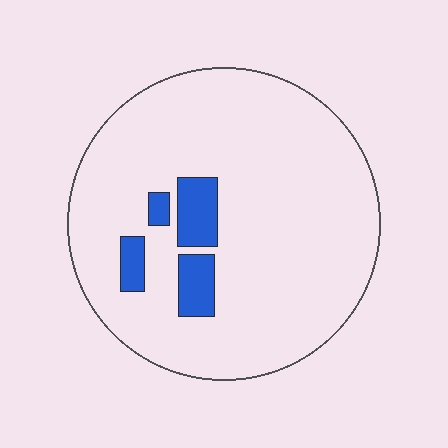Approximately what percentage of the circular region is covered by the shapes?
Approximately 10%.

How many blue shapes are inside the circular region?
4.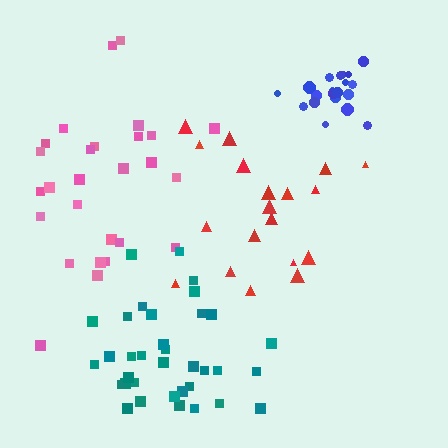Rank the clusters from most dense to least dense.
blue, teal, pink, red.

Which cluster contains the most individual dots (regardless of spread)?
Teal (35).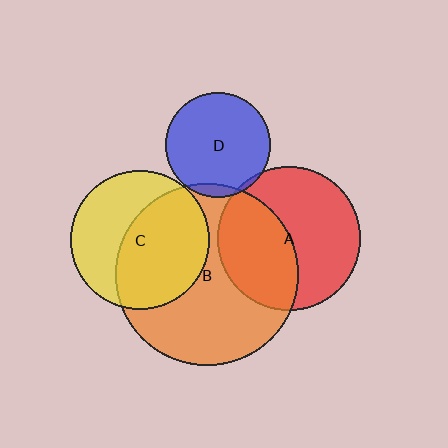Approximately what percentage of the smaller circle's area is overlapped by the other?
Approximately 5%.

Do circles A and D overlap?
Yes.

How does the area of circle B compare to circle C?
Approximately 1.7 times.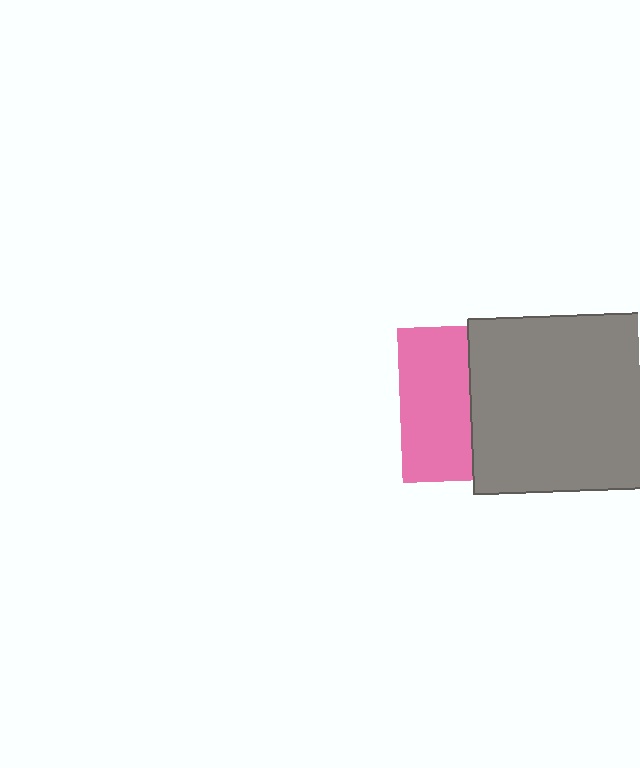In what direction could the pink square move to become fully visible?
The pink square could move left. That would shift it out from behind the gray square entirely.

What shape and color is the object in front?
The object in front is a gray square.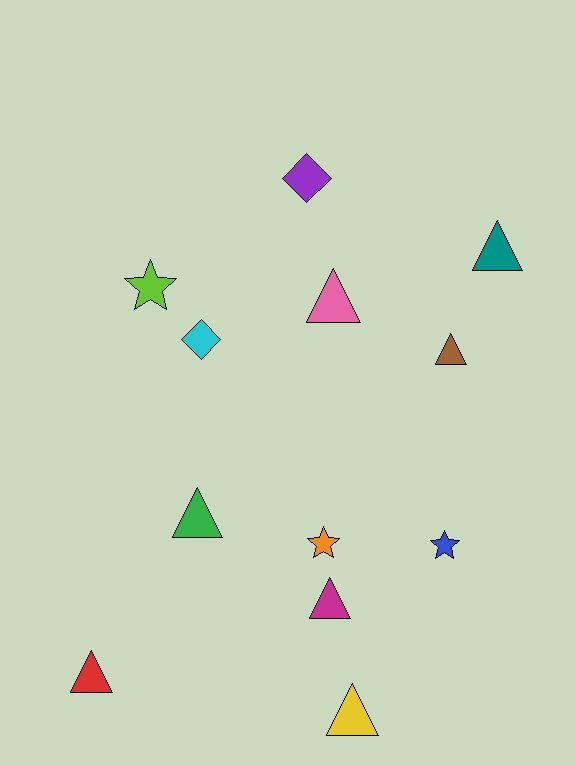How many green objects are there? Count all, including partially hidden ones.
There is 1 green object.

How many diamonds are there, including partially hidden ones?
There are 2 diamonds.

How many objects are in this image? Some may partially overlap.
There are 12 objects.